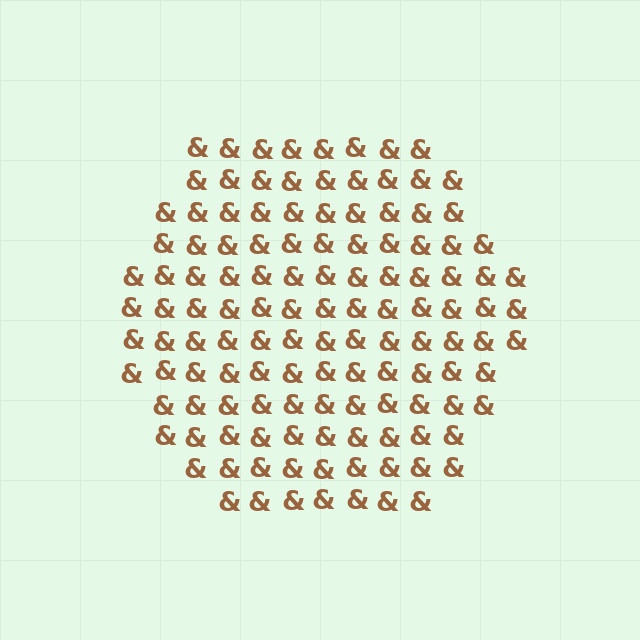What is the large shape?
The large shape is a hexagon.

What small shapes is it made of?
It is made of small ampersands.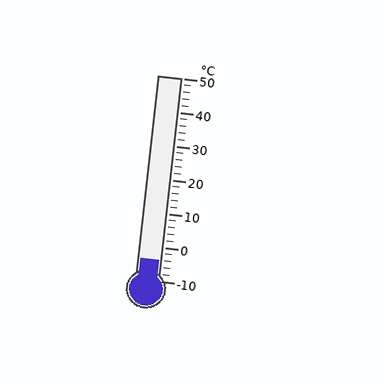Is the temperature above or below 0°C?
The temperature is below 0°C.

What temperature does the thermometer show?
The thermometer shows approximately -4°C.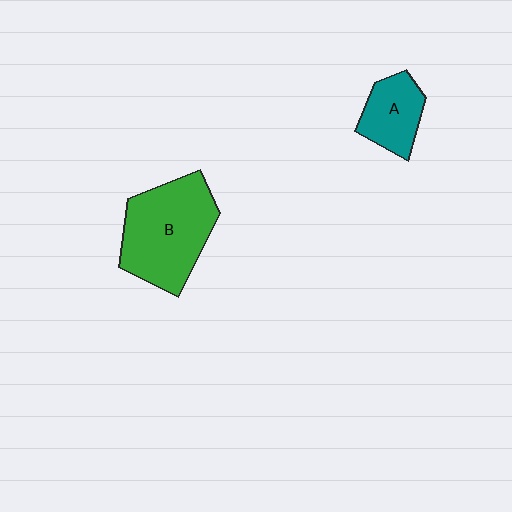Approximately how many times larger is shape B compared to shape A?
Approximately 2.1 times.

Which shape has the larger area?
Shape B (green).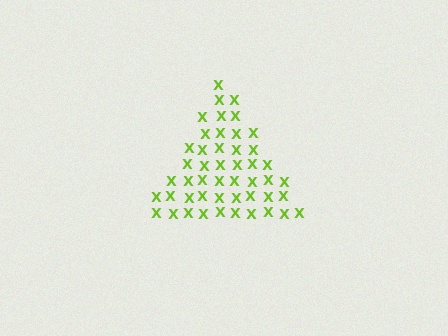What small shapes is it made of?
It is made of small letter X's.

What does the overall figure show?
The overall figure shows a triangle.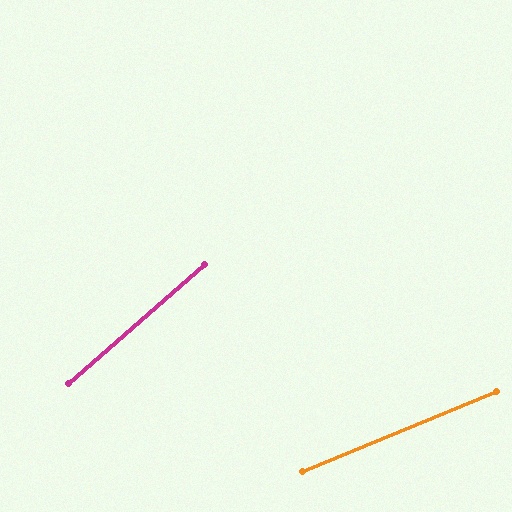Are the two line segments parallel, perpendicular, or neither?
Neither parallel nor perpendicular — they differ by about 19°.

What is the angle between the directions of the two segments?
Approximately 19 degrees.